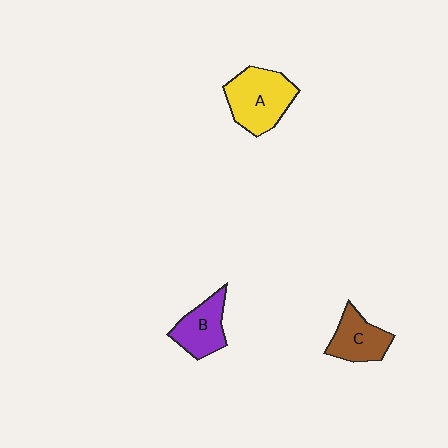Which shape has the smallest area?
Shape C (brown).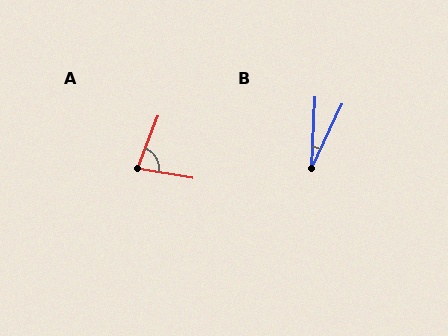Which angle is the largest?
A, at approximately 78 degrees.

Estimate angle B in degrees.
Approximately 23 degrees.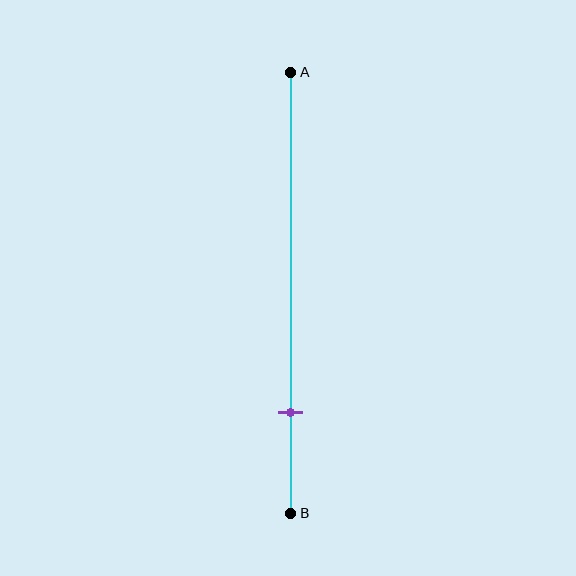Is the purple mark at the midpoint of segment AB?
No, the mark is at about 75% from A, not at the 50% midpoint.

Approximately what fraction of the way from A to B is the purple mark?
The purple mark is approximately 75% of the way from A to B.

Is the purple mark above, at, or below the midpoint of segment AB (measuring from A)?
The purple mark is below the midpoint of segment AB.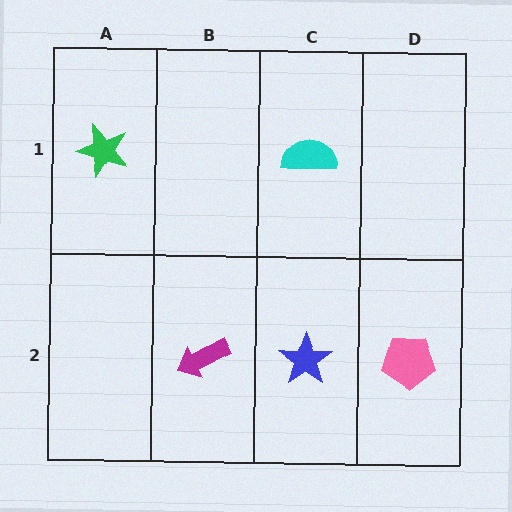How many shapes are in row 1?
2 shapes.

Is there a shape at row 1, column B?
No, that cell is empty.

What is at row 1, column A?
A green star.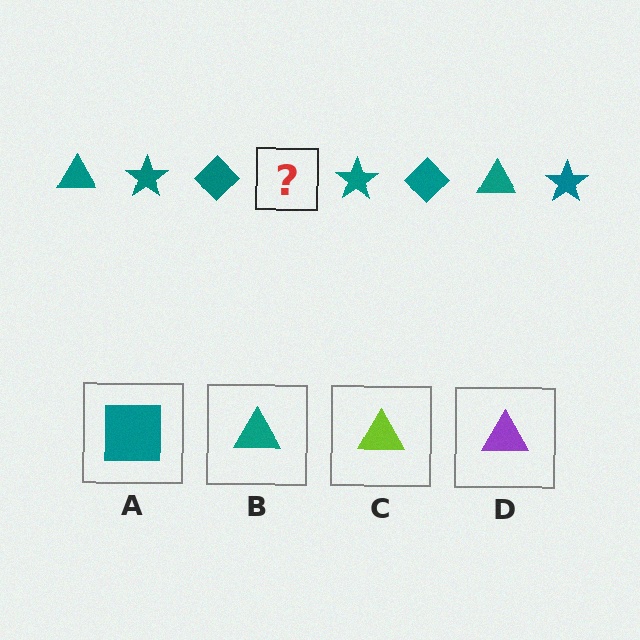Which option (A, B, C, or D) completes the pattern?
B.